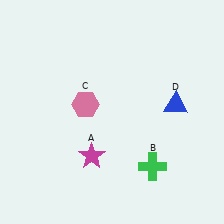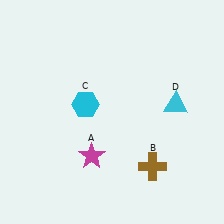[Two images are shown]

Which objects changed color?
B changed from green to brown. C changed from pink to cyan. D changed from blue to cyan.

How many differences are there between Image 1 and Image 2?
There are 3 differences between the two images.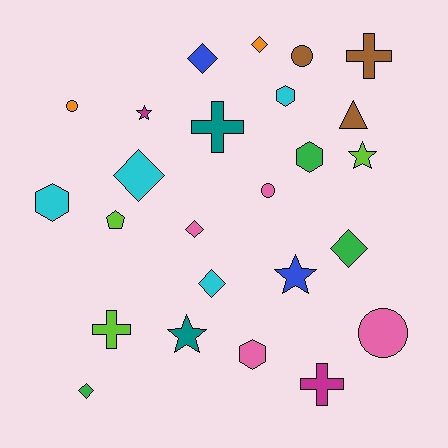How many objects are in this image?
There are 25 objects.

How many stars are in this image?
There are 4 stars.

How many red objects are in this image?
There are no red objects.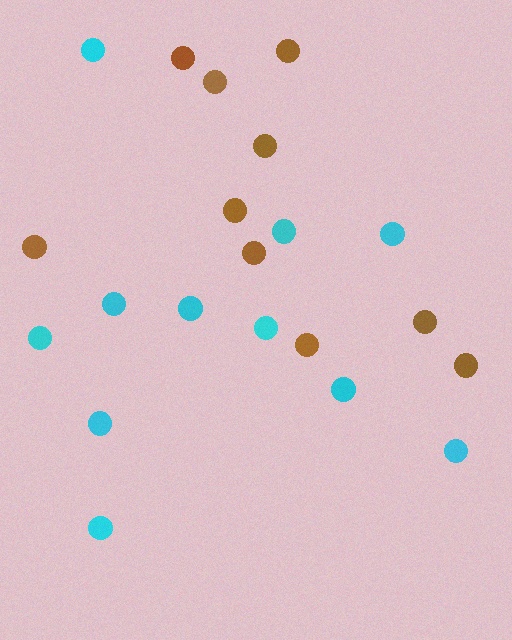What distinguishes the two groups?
There are 2 groups: one group of brown circles (10) and one group of cyan circles (11).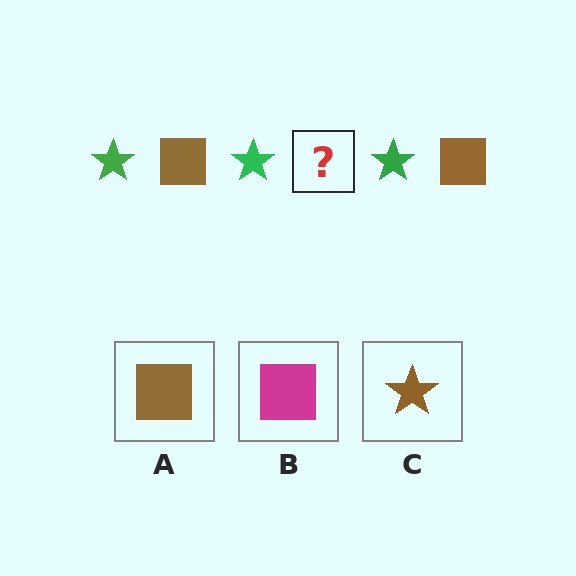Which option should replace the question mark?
Option A.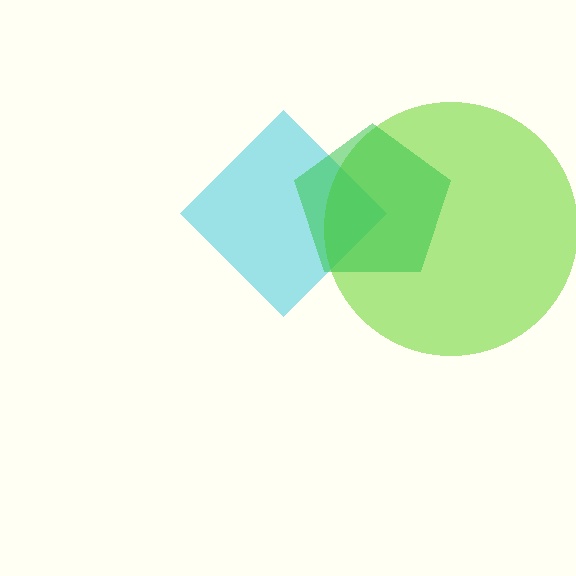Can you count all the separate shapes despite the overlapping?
Yes, there are 3 separate shapes.